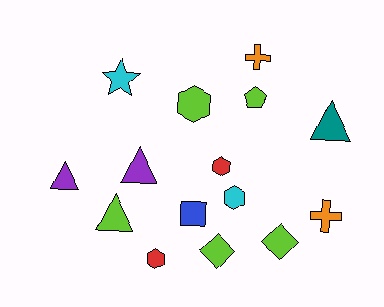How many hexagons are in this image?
There are 4 hexagons.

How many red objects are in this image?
There are 2 red objects.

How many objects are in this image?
There are 15 objects.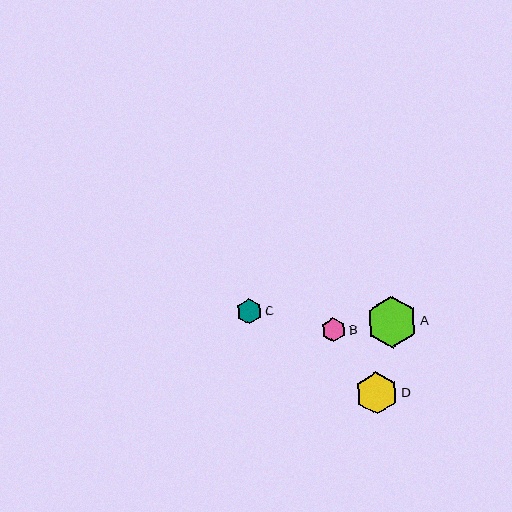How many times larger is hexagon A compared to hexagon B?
Hexagon A is approximately 2.2 times the size of hexagon B.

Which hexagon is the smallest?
Hexagon B is the smallest with a size of approximately 24 pixels.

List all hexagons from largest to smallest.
From largest to smallest: A, D, C, B.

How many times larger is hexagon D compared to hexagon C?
Hexagon D is approximately 1.7 times the size of hexagon C.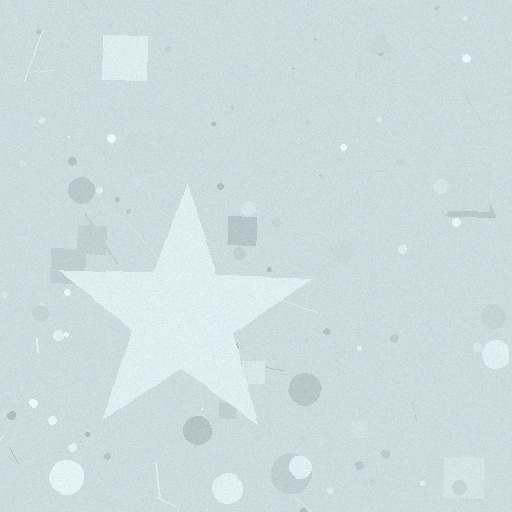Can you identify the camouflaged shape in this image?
The camouflaged shape is a star.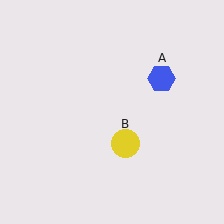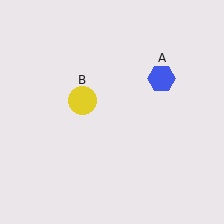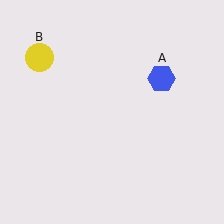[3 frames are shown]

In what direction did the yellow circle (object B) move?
The yellow circle (object B) moved up and to the left.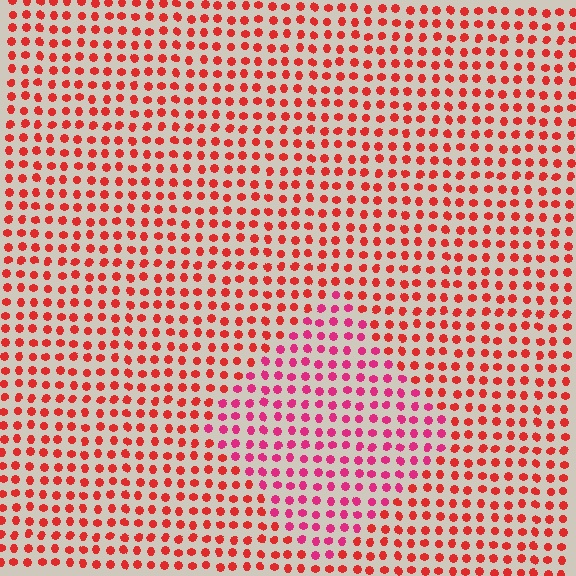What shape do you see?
I see a diamond.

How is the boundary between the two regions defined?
The boundary is defined purely by a slight shift in hue (about 29 degrees). Spacing, size, and orientation are identical on both sides.